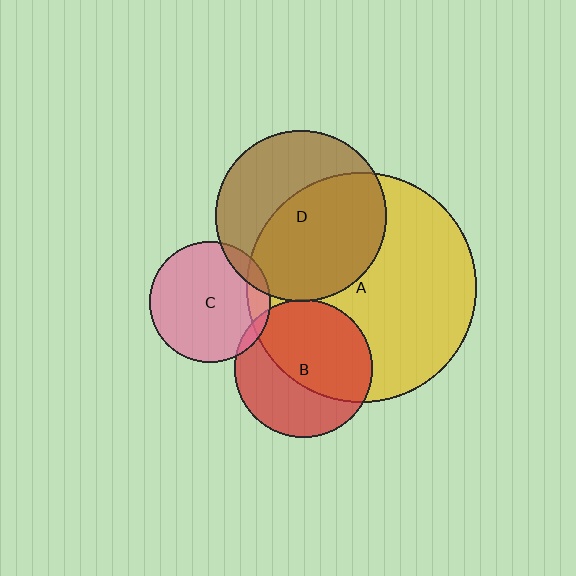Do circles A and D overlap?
Yes.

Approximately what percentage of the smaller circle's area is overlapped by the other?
Approximately 55%.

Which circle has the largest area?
Circle A (yellow).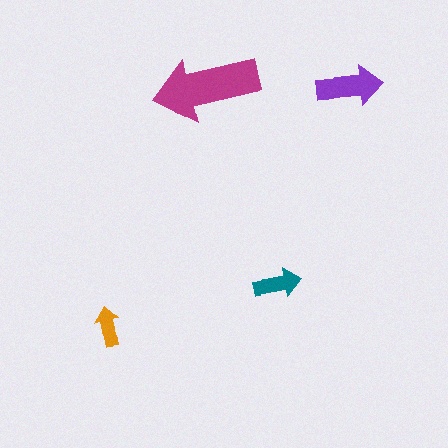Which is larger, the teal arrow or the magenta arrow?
The magenta one.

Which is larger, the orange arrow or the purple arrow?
The purple one.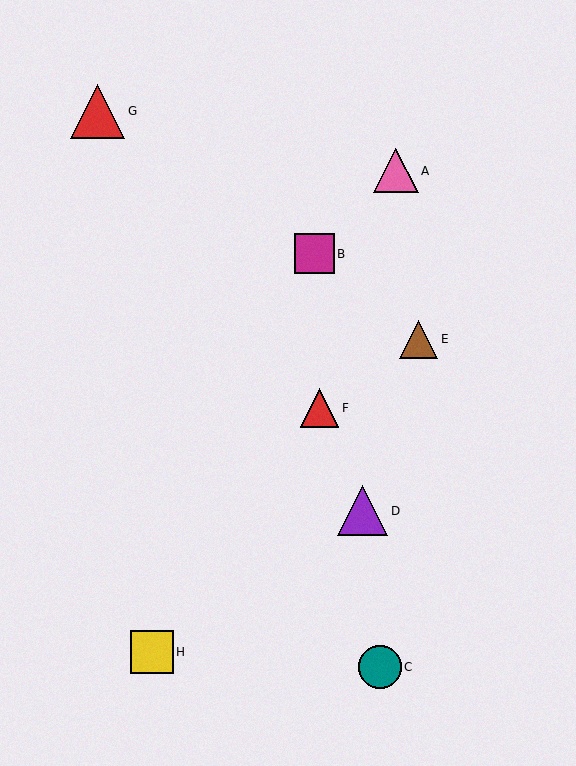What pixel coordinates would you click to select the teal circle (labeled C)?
Click at (380, 667) to select the teal circle C.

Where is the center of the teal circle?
The center of the teal circle is at (380, 667).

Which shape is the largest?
The red triangle (labeled G) is the largest.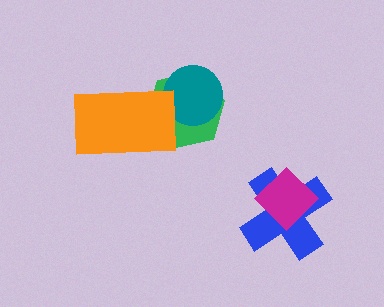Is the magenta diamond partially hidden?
No, no other shape covers it.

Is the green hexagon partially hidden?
Yes, it is partially covered by another shape.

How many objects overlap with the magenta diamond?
1 object overlaps with the magenta diamond.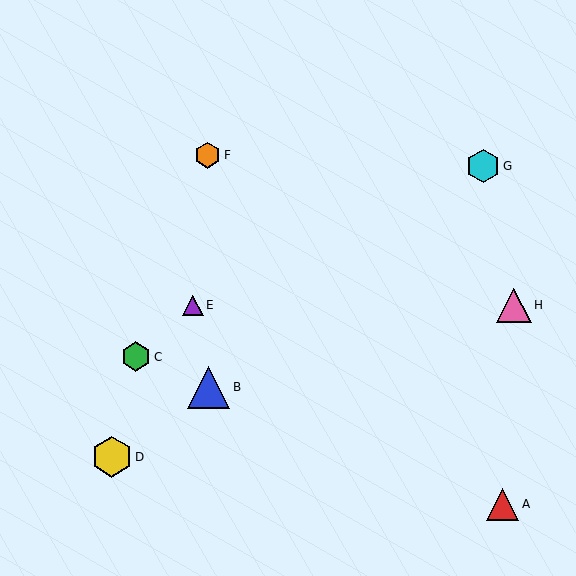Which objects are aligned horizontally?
Objects E, H are aligned horizontally.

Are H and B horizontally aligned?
No, H is at y≈305 and B is at y≈387.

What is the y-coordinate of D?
Object D is at y≈457.